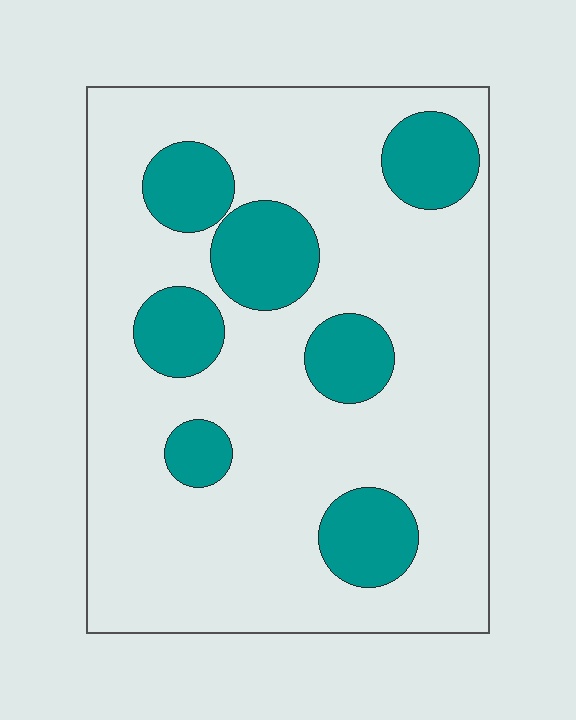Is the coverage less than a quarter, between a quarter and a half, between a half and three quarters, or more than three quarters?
Less than a quarter.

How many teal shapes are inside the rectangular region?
7.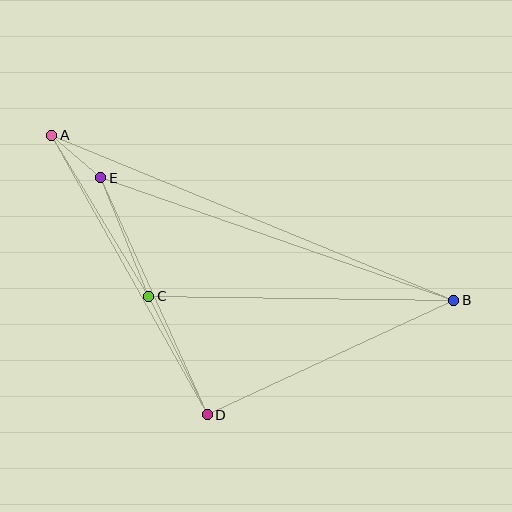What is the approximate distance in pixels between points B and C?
The distance between B and C is approximately 305 pixels.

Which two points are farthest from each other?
Points A and B are farthest from each other.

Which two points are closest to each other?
Points A and E are closest to each other.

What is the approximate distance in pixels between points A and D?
The distance between A and D is approximately 320 pixels.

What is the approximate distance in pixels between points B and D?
The distance between B and D is approximately 272 pixels.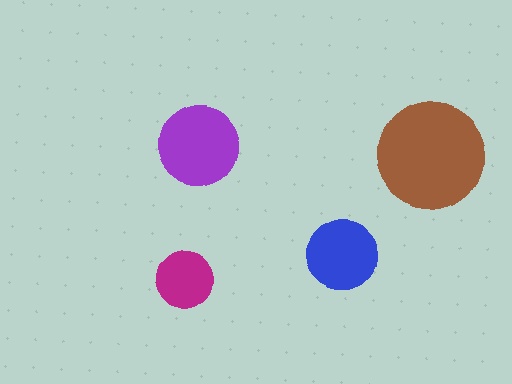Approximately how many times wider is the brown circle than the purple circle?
About 1.5 times wider.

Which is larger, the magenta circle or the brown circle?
The brown one.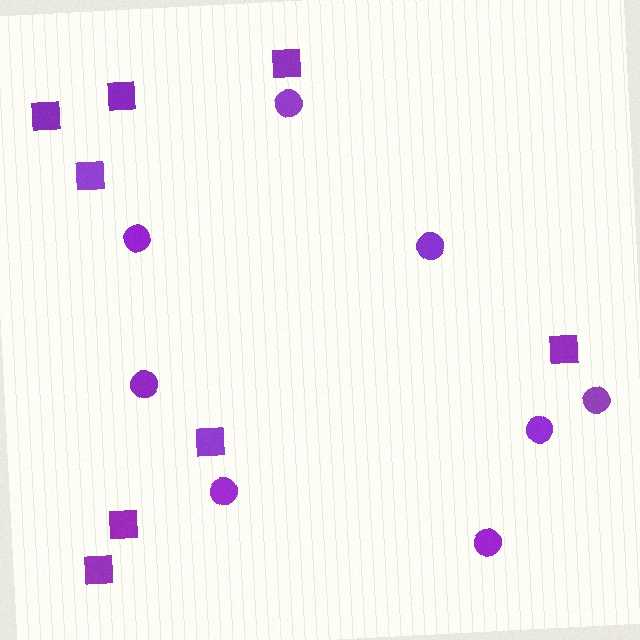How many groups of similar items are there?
There are 2 groups: one group of circles (8) and one group of squares (8).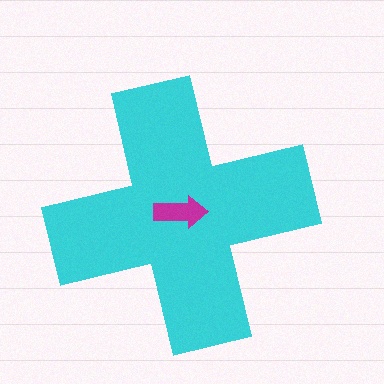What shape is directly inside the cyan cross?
The magenta arrow.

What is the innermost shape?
The magenta arrow.